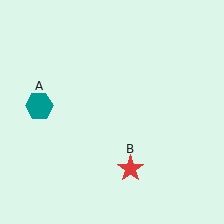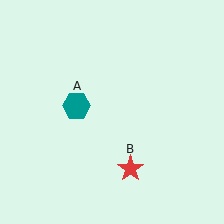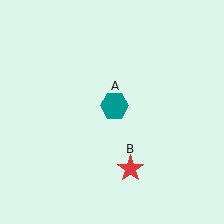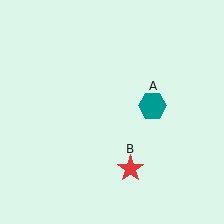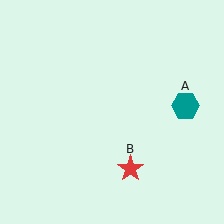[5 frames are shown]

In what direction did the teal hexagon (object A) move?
The teal hexagon (object A) moved right.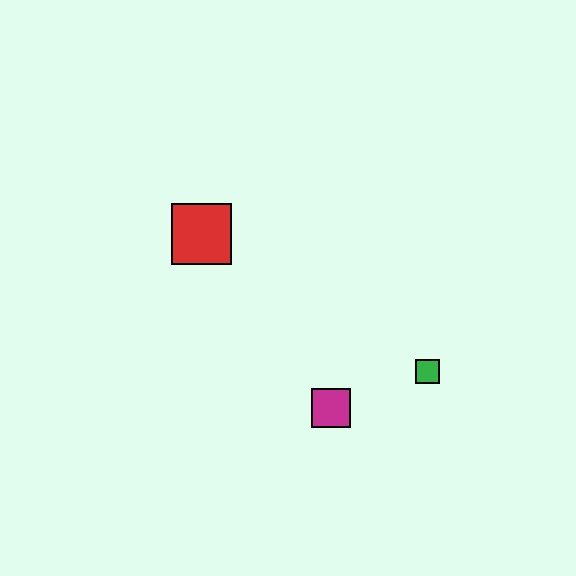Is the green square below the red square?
Yes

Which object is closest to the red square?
The magenta square is closest to the red square.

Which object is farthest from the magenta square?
The red square is farthest from the magenta square.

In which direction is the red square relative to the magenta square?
The red square is above the magenta square.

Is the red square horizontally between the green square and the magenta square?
No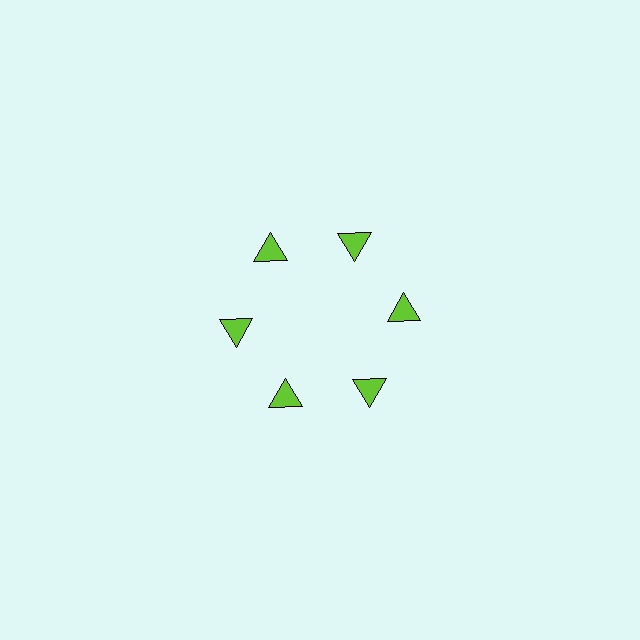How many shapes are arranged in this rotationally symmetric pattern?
There are 6 shapes, arranged in 6 groups of 1.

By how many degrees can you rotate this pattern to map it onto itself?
The pattern maps onto itself every 60 degrees of rotation.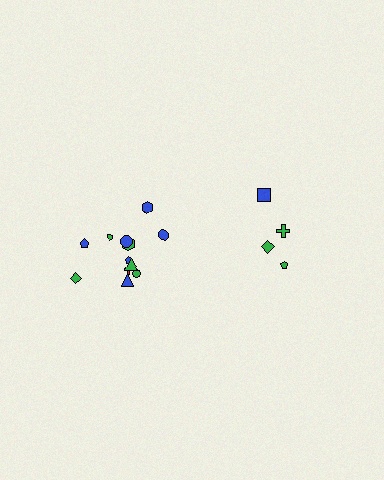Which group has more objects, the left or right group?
The left group.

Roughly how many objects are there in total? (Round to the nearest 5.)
Roughly 15 objects in total.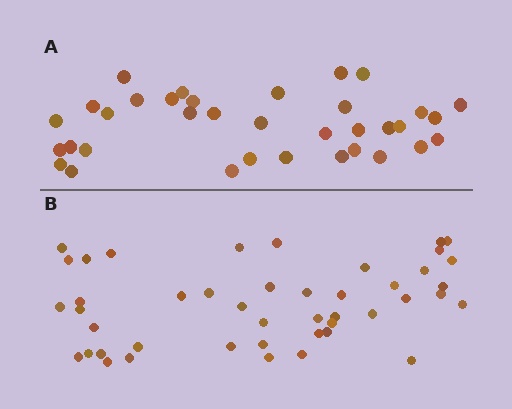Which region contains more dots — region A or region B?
Region B (the bottom region) has more dots.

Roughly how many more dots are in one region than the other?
Region B has roughly 10 or so more dots than region A.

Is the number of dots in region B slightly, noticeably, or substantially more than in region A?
Region B has noticeably more, but not dramatically so. The ratio is roughly 1.3 to 1.